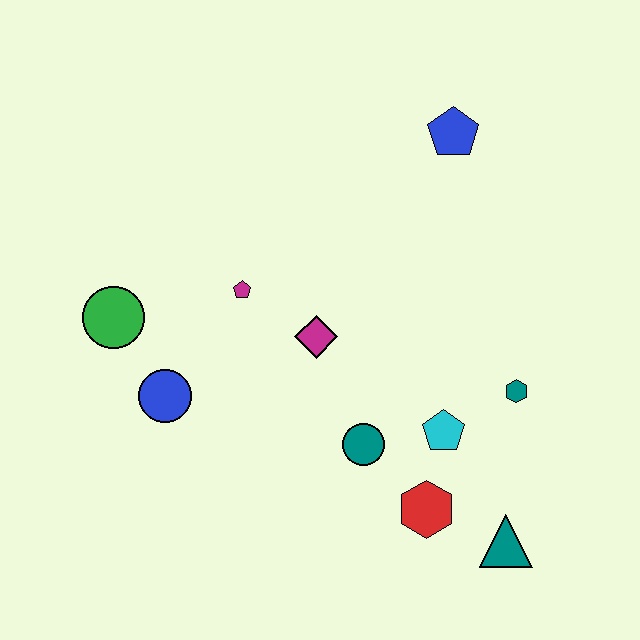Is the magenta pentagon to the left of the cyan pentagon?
Yes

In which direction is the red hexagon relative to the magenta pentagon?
The red hexagon is below the magenta pentagon.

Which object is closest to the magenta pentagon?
The magenta diamond is closest to the magenta pentagon.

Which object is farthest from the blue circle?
The blue pentagon is farthest from the blue circle.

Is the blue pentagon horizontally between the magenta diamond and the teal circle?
No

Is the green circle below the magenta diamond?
No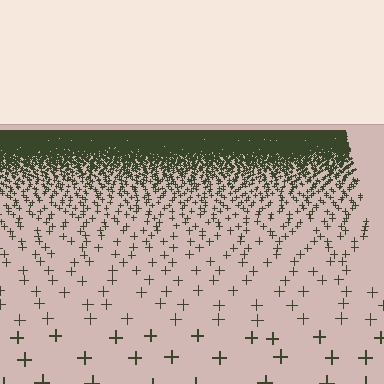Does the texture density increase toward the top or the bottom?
Density increases toward the top.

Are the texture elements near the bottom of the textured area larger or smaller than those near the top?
Larger. Near the bottom, elements are closer to the viewer and appear at a bigger on-screen size.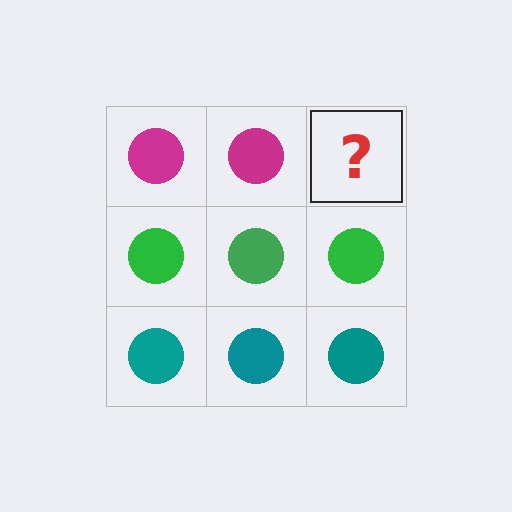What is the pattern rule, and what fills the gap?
The rule is that each row has a consistent color. The gap should be filled with a magenta circle.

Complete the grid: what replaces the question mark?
The question mark should be replaced with a magenta circle.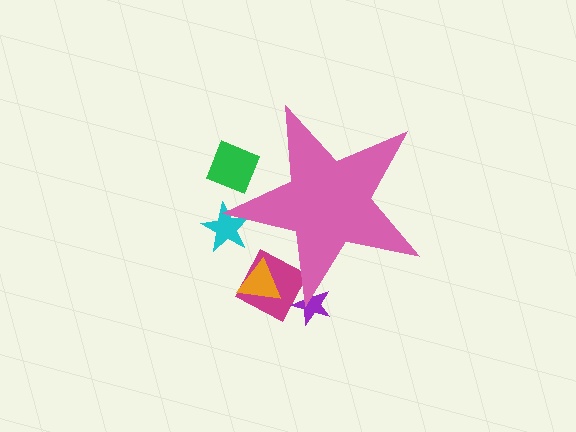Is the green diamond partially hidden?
Yes, the green diamond is partially hidden behind the pink star.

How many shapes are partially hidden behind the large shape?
5 shapes are partially hidden.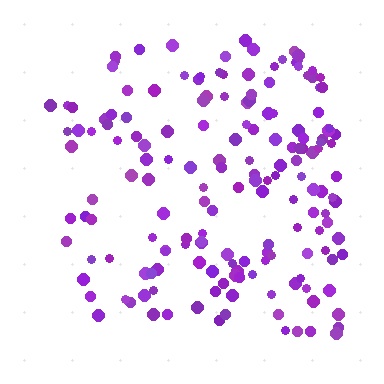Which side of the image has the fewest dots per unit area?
The left.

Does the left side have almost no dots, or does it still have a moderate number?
Still a moderate number, just noticeably fewer than the right.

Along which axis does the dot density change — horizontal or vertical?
Horizontal.